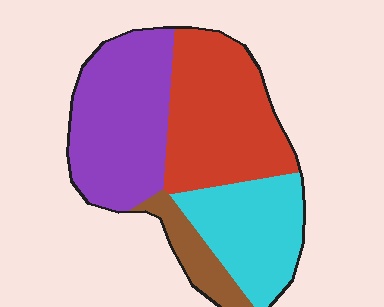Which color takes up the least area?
Brown, at roughly 10%.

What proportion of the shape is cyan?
Cyan covers roughly 25% of the shape.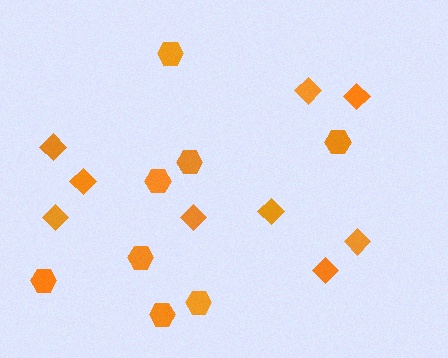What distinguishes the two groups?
There are 2 groups: one group of hexagons (8) and one group of diamonds (9).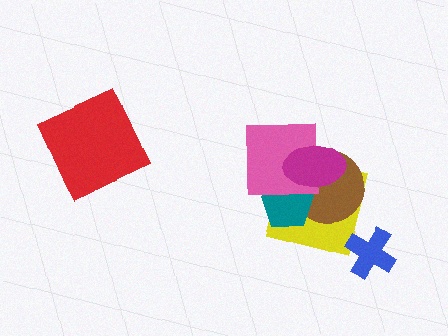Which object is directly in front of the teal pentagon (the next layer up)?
The pink square is directly in front of the teal pentagon.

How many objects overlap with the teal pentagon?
4 objects overlap with the teal pentagon.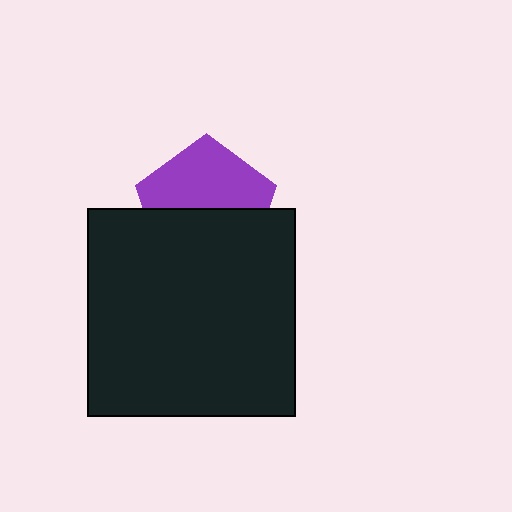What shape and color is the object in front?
The object in front is a black square.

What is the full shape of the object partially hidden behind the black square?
The partially hidden object is a purple pentagon.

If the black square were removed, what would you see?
You would see the complete purple pentagon.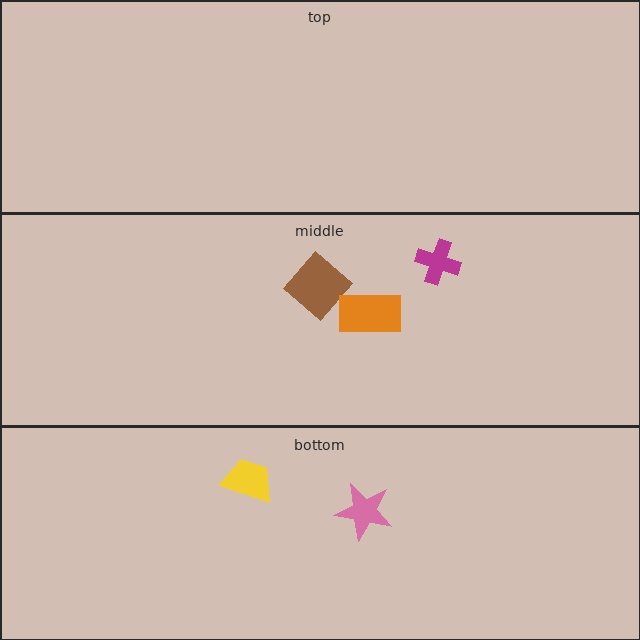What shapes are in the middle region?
The brown diamond, the magenta cross, the orange rectangle.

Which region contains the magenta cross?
The middle region.